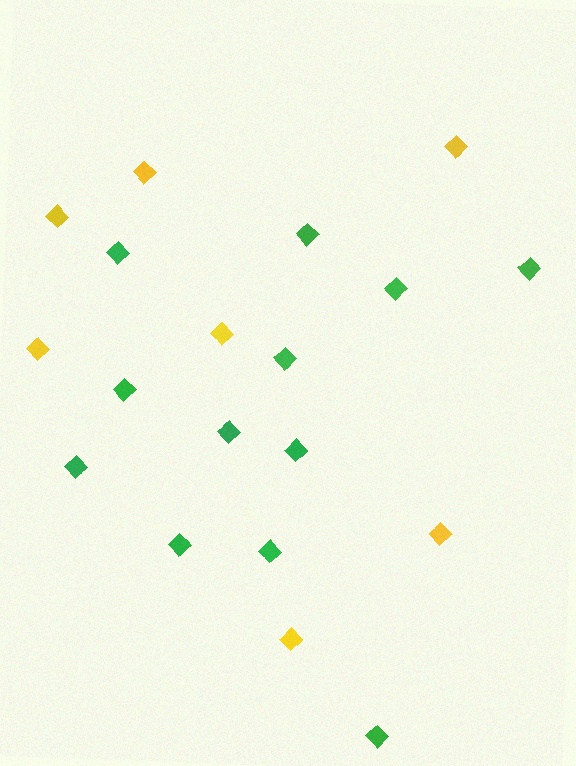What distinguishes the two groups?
There are 2 groups: one group of green diamonds (12) and one group of yellow diamonds (7).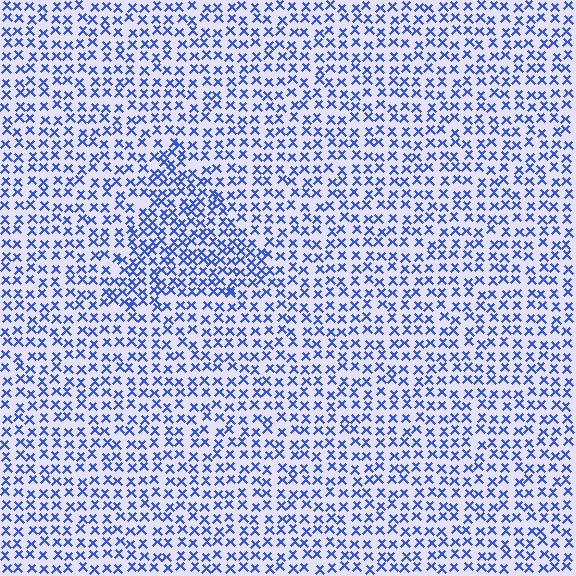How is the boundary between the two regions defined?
The boundary is defined by a change in element density (approximately 1.6x ratio). All elements are the same color, size, and shape.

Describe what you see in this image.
The image contains small blue elements arranged at two different densities. A triangle-shaped region is visible where the elements are more densely packed than the surrounding area.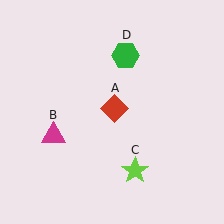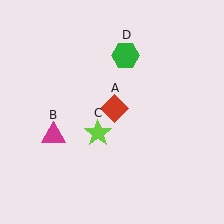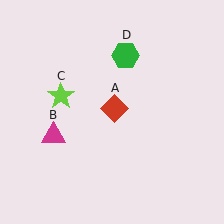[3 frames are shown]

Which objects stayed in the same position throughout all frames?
Red diamond (object A) and magenta triangle (object B) and green hexagon (object D) remained stationary.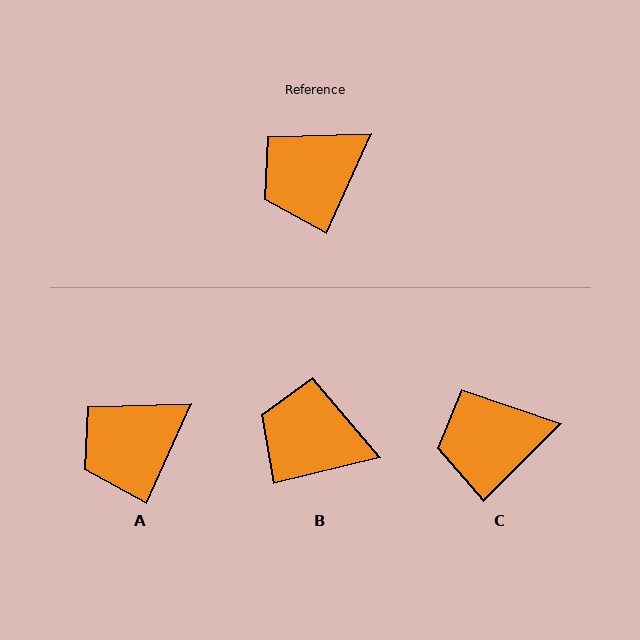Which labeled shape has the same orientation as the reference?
A.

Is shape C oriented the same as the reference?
No, it is off by about 20 degrees.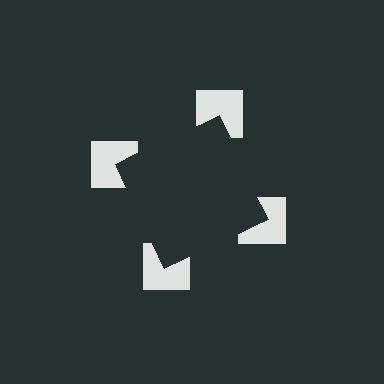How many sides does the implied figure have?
4 sides.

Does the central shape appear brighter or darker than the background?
It typically appears slightly darker than the background, even though no actual brightness change is drawn.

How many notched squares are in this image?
There are 4 — one at each vertex of the illusory square.